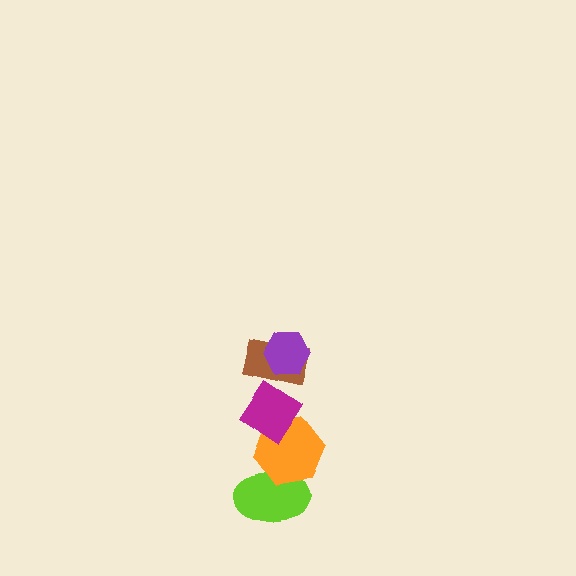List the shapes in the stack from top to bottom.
From top to bottom: the purple hexagon, the brown rectangle, the magenta diamond, the orange hexagon, the lime ellipse.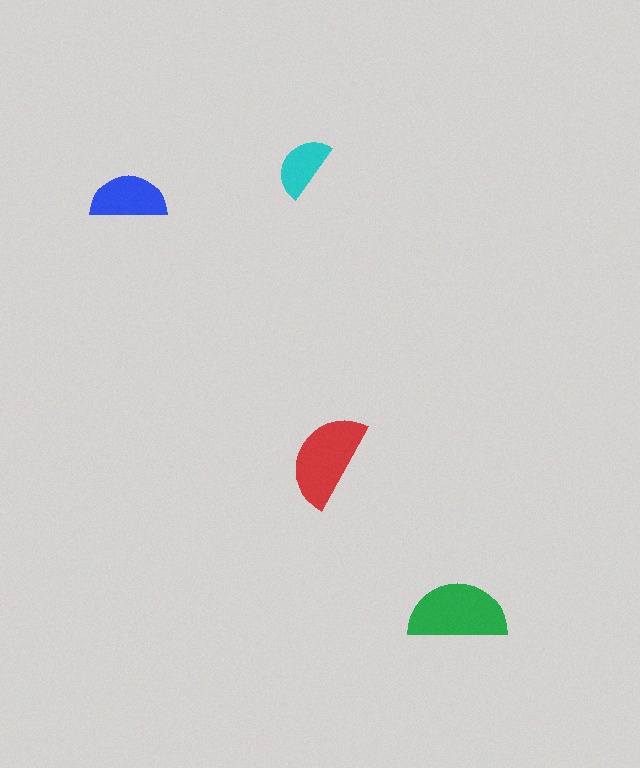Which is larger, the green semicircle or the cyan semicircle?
The green one.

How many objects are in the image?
There are 4 objects in the image.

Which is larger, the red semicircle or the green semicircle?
The green one.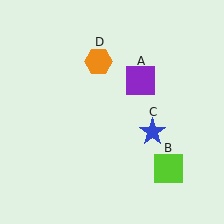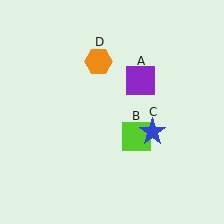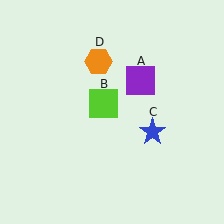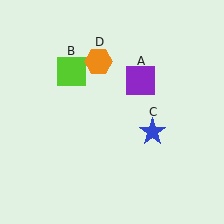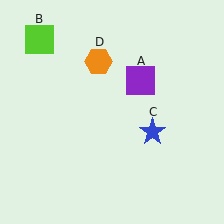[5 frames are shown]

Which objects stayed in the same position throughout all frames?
Purple square (object A) and blue star (object C) and orange hexagon (object D) remained stationary.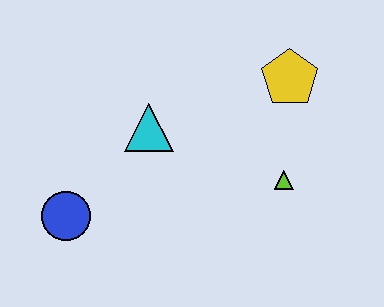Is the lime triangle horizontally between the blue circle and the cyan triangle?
No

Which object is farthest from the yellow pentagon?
The blue circle is farthest from the yellow pentagon.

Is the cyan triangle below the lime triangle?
No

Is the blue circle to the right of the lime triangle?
No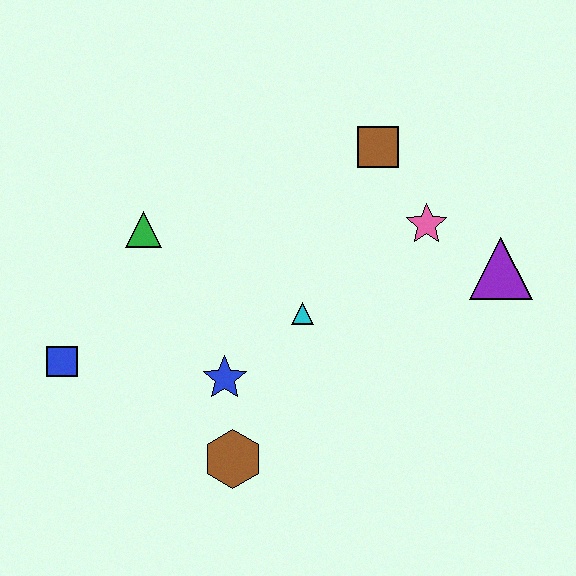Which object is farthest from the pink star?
The blue square is farthest from the pink star.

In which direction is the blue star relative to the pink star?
The blue star is to the left of the pink star.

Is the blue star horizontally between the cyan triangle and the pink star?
No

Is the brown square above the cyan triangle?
Yes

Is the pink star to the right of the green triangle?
Yes